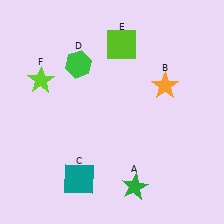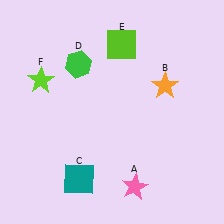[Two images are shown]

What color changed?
The star (A) changed from green in Image 1 to pink in Image 2.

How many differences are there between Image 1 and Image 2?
There is 1 difference between the two images.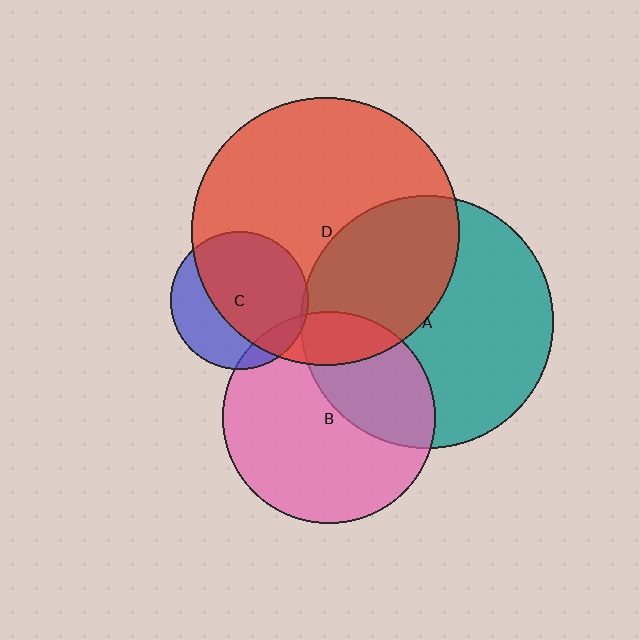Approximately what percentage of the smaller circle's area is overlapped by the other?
Approximately 5%.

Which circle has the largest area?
Circle D (red).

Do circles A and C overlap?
Yes.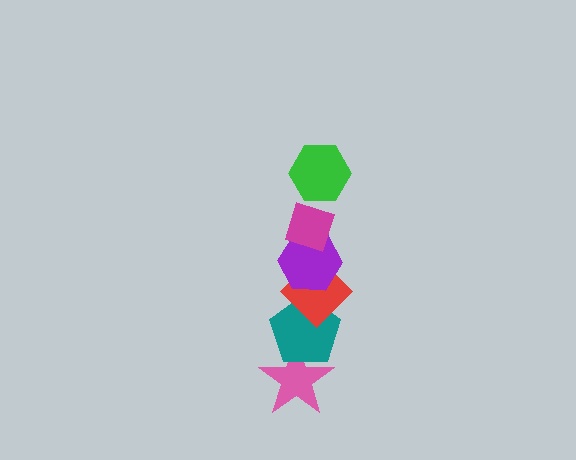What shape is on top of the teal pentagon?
The red diamond is on top of the teal pentagon.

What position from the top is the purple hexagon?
The purple hexagon is 3rd from the top.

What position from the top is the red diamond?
The red diamond is 4th from the top.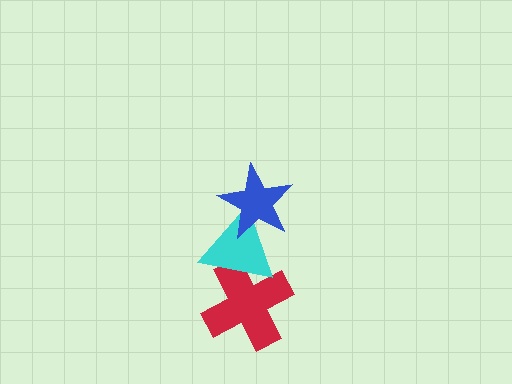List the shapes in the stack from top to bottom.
From top to bottom: the blue star, the cyan triangle, the red cross.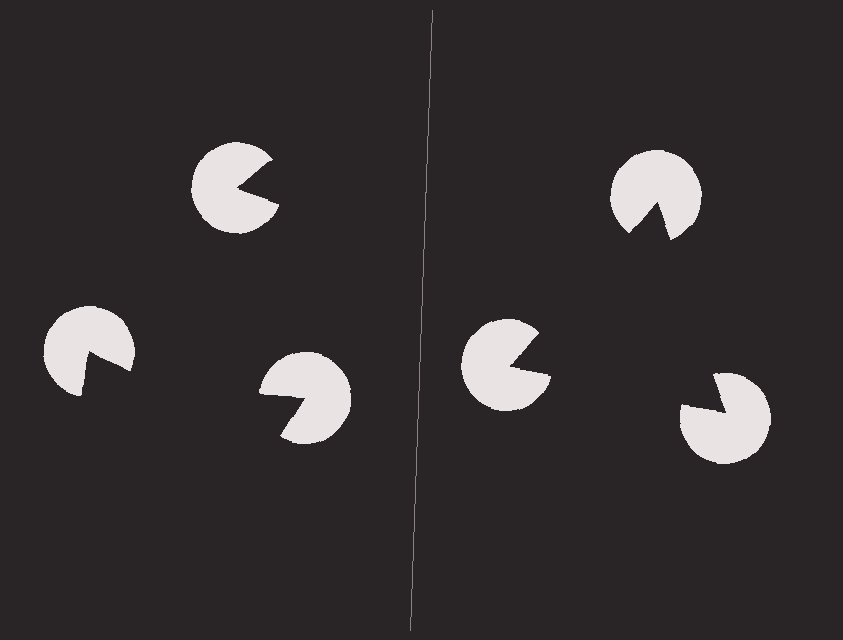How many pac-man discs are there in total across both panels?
6 — 3 on each side.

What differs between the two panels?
The pac-man discs are positioned identically on both sides; only the wedge orientations differ. On the right they align to a triangle; on the left they are misaligned.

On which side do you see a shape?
An illusory triangle appears on the right side. On the left side the wedge cuts are rotated, so no coherent shape forms.